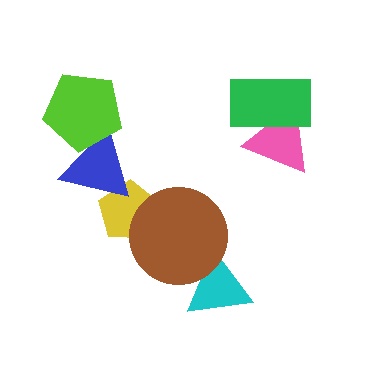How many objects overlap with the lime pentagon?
1 object overlaps with the lime pentagon.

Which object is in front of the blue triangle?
The lime pentagon is in front of the blue triangle.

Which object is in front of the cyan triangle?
The brown circle is in front of the cyan triangle.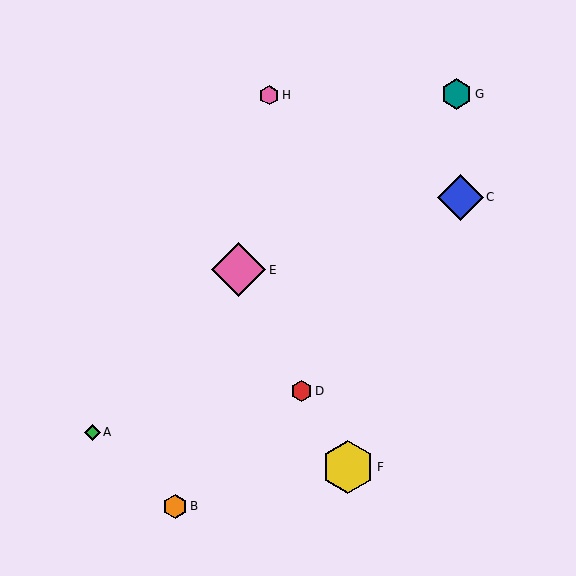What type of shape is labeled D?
Shape D is a red hexagon.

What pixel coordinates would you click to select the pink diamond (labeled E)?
Click at (239, 270) to select the pink diamond E.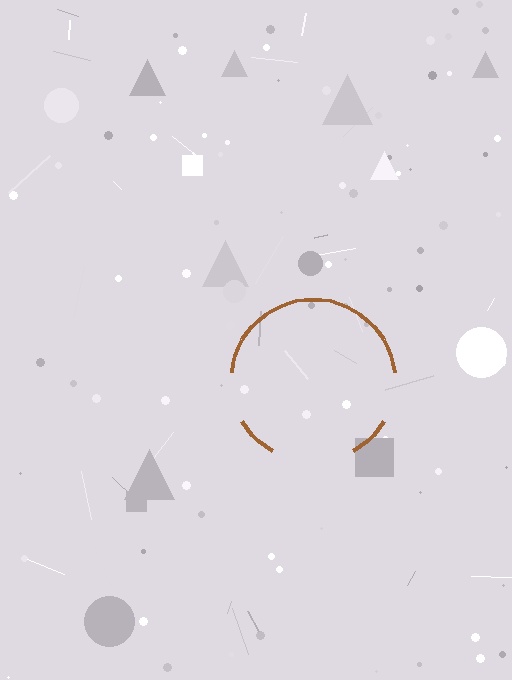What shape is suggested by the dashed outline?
The dashed outline suggests a circle.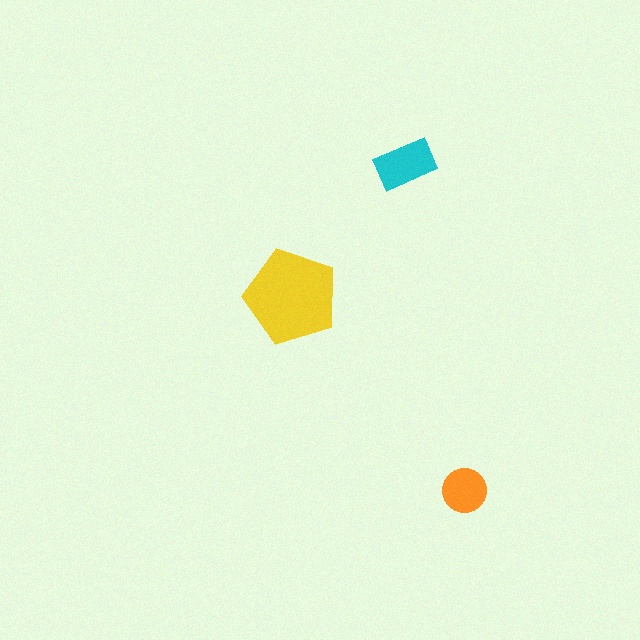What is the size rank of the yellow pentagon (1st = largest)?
1st.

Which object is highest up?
The cyan rectangle is topmost.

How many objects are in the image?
There are 3 objects in the image.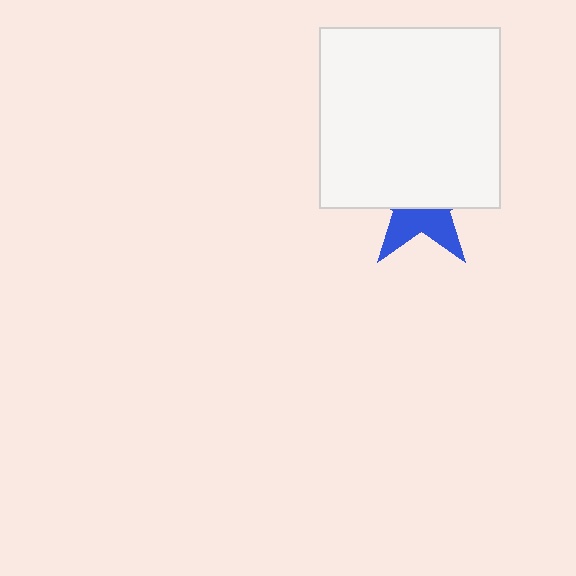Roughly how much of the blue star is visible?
A small part of it is visible (roughly 38%).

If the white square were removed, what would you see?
You would see the complete blue star.